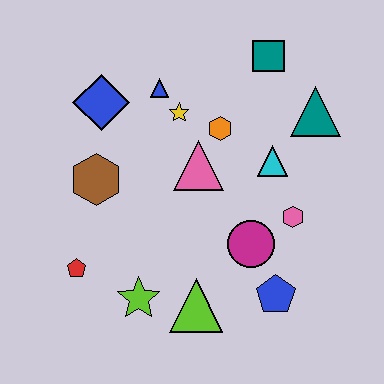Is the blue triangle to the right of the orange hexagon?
No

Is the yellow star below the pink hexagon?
No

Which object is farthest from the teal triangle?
The red pentagon is farthest from the teal triangle.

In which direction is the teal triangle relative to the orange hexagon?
The teal triangle is to the right of the orange hexagon.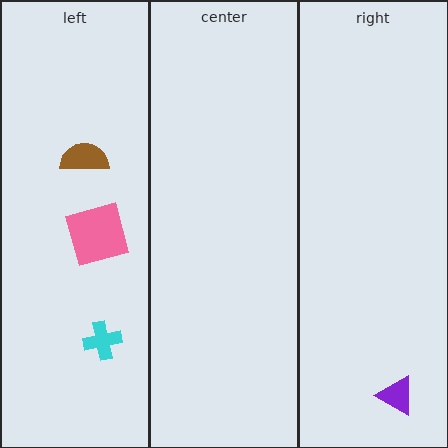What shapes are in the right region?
The purple triangle.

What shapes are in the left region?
The brown semicircle, the pink square, the cyan cross.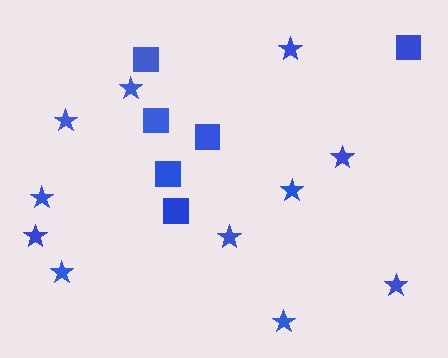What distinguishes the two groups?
There are 2 groups: one group of squares (6) and one group of stars (11).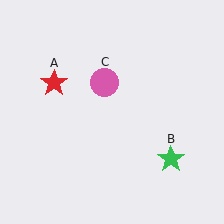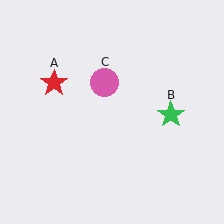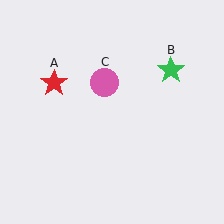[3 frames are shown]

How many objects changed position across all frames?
1 object changed position: green star (object B).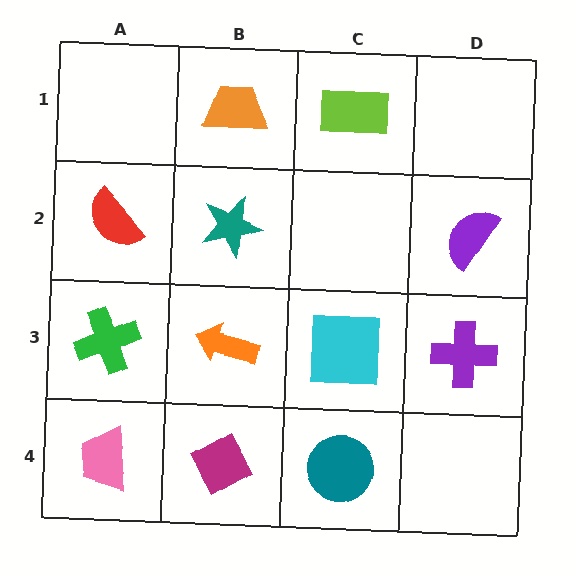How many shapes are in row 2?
3 shapes.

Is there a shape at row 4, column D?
No, that cell is empty.